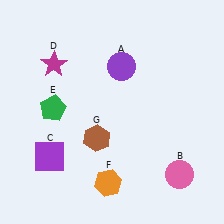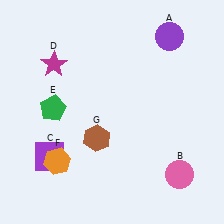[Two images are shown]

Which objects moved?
The objects that moved are: the purple circle (A), the orange hexagon (F).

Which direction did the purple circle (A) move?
The purple circle (A) moved right.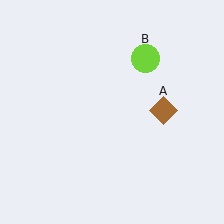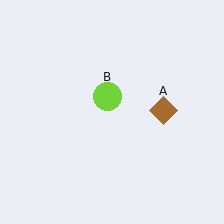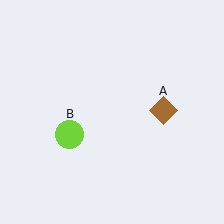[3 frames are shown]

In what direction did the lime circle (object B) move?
The lime circle (object B) moved down and to the left.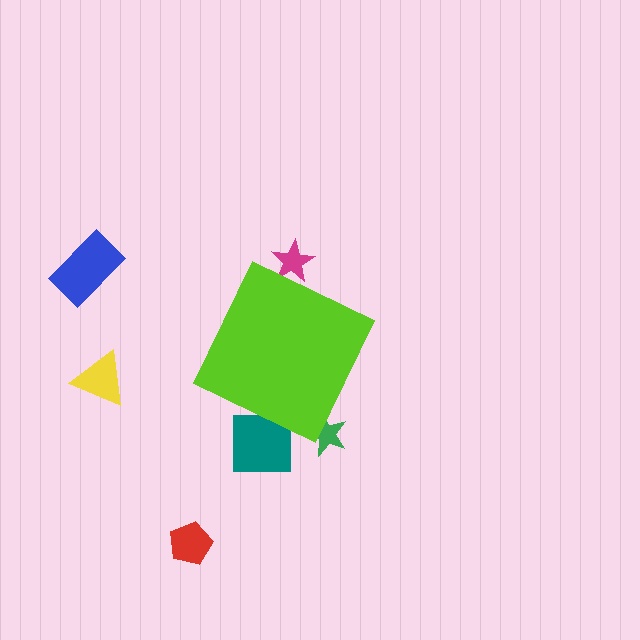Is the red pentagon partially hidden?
No, the red pentagon is fully visible.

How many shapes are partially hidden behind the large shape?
3 shapes are partially hidden.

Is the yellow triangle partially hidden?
No, the yellow triangle is fully visible.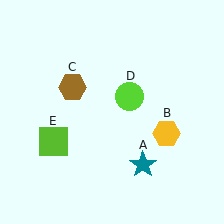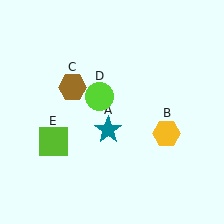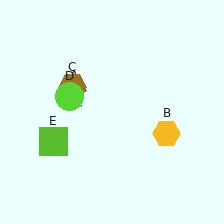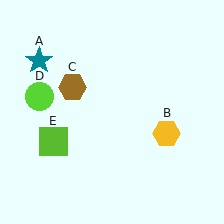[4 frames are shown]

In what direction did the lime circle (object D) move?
The lime circle (object D) moved left.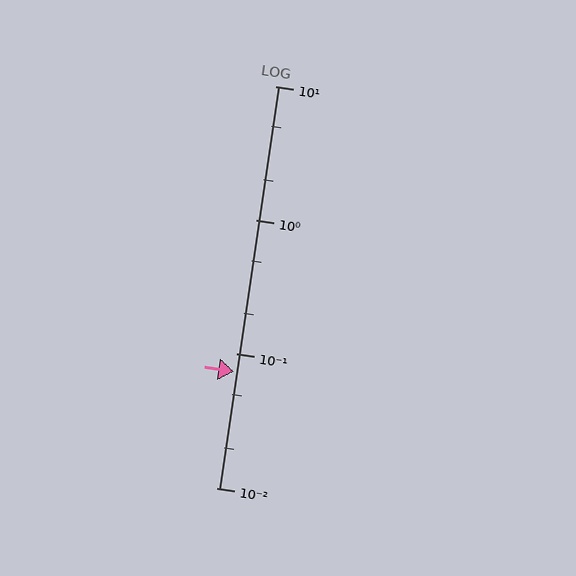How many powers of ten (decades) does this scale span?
The scale spans 3 decades, from 0.01 to 10.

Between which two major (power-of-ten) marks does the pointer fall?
The pointer is between 0.01 and 0.1.